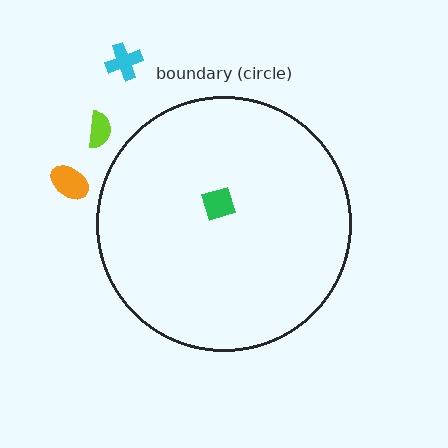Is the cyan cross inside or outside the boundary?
Outside.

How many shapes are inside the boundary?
1 inside, 3 outside.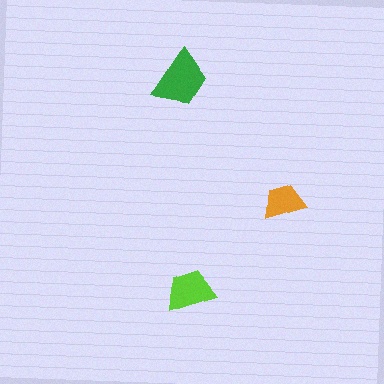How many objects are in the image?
There are 3 objects in the image.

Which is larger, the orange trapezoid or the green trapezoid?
The green one.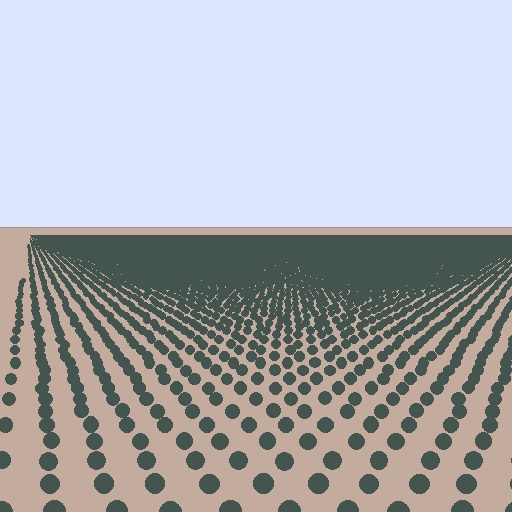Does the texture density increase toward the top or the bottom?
Density increases toward the top.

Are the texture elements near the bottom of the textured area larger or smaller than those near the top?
Larger. Near the bottom, elements are closer to the viewer and appear at a bigger on-screen size.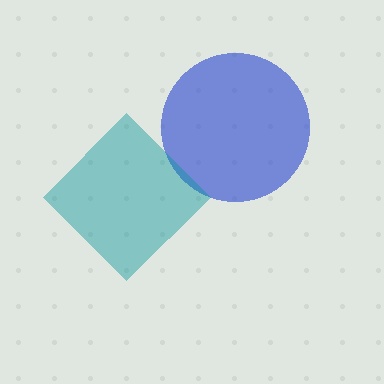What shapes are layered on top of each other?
The layered shapes are: a blue circle, a teal diamond.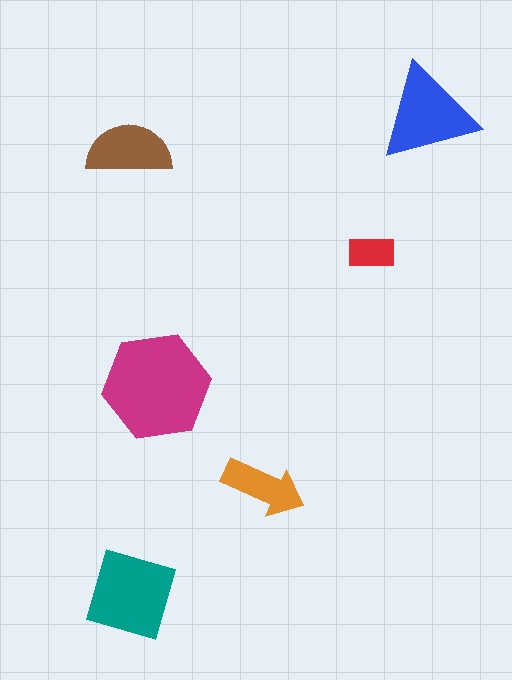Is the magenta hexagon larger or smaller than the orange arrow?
Larger.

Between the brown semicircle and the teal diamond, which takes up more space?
The teal diamond.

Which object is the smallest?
The red rectangle.